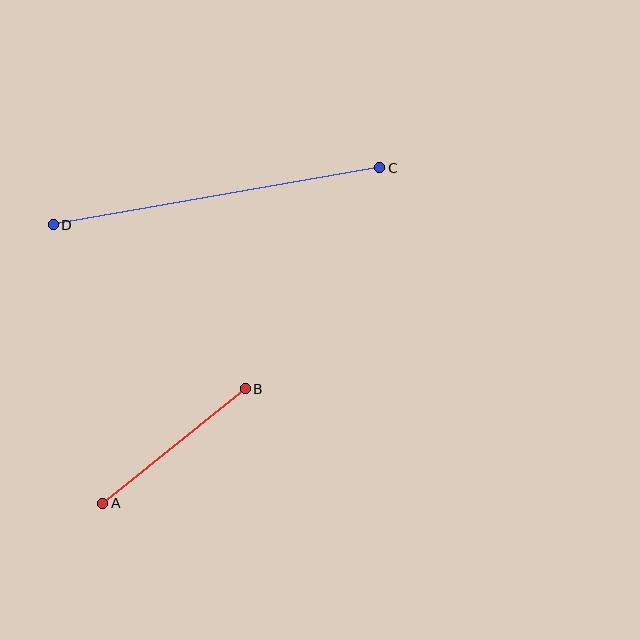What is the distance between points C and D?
The distance is approximately 331 pixels.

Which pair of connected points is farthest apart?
Points C and D are farthest apart.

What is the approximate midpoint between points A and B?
The midpoint is at approximately (174, 446) pixels.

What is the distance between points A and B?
The distance is approximately 183 pixels.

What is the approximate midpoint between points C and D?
The midpoint is at approximately (216, 196) pixels.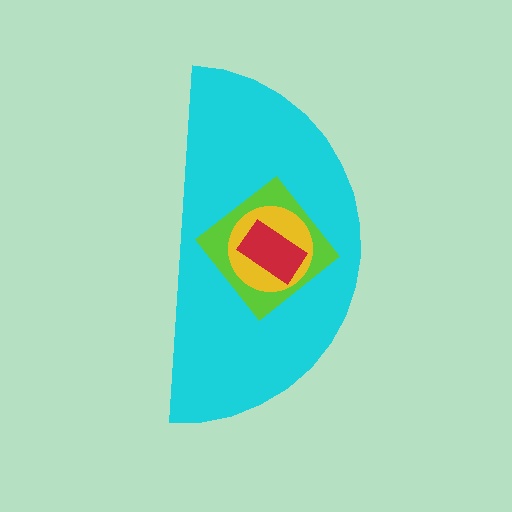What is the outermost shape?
The cyan semicircle.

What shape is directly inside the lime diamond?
The yellow circle.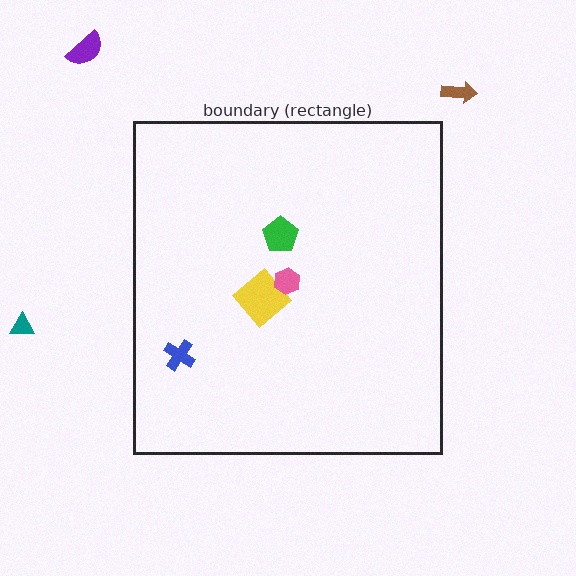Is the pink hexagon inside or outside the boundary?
Inside.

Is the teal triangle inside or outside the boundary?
Outside.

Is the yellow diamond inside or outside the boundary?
Inside.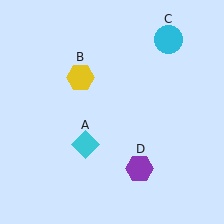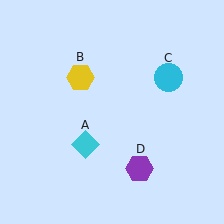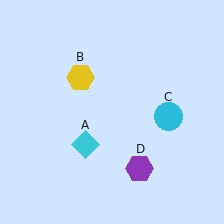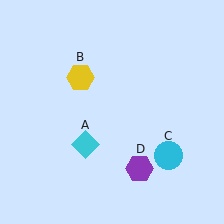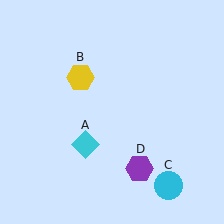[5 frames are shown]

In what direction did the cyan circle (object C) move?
The cyan circle (object C) moved down.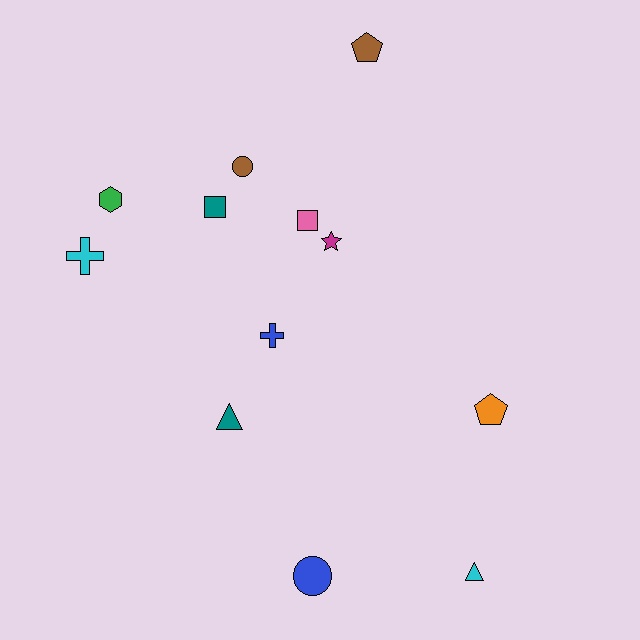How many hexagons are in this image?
There is 1 hexagon.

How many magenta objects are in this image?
There is 1 magenta object.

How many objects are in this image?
There are 12 objects.